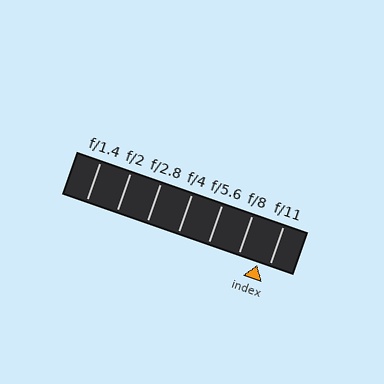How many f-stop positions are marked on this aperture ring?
There are 7 f-stop positions marked.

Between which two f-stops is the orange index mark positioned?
The index mark is between f/8 and f/11.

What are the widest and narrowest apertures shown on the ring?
The widest aperture shown is f/1.4 and the narrowest is f/11.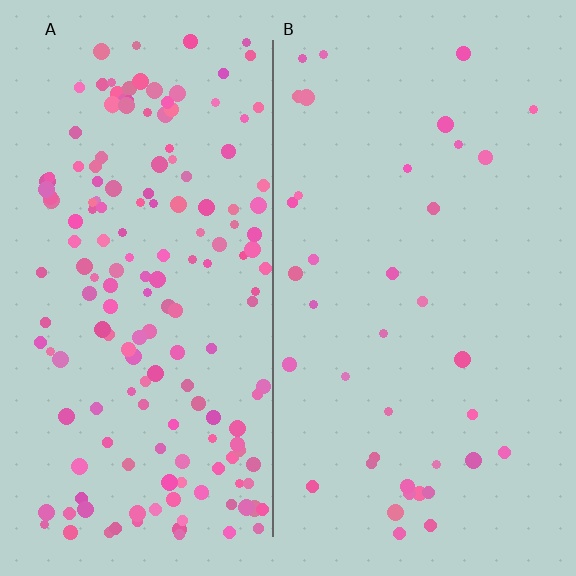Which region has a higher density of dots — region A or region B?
A (the left).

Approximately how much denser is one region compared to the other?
Approximately 4.4× — region A over region B.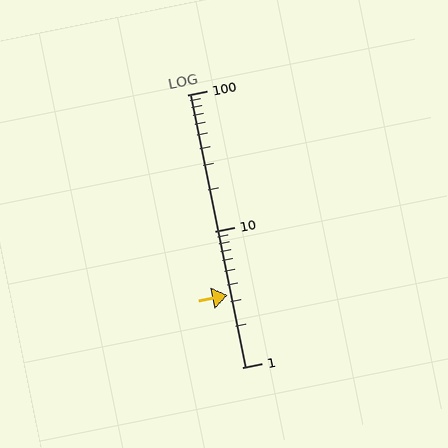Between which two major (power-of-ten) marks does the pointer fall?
The pointer is between 1 and 10.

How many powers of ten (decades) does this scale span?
The scale spans 2 decades, from 1 to 100.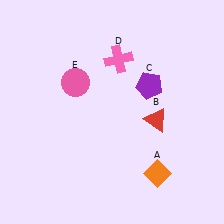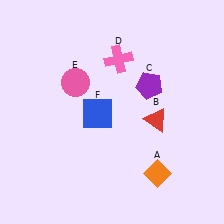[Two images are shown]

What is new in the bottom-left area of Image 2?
A blue square (F) was added in the bottom-left area of Image 2.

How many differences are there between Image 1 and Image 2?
There is 1 difference between the two images.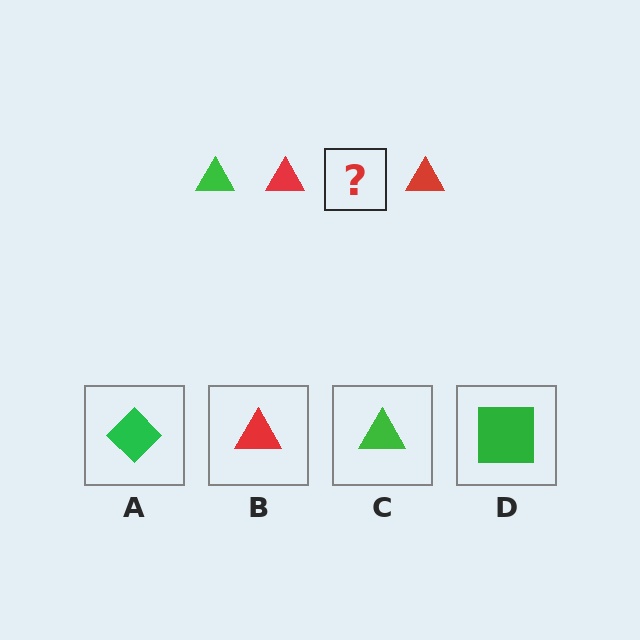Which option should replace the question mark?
Option C.